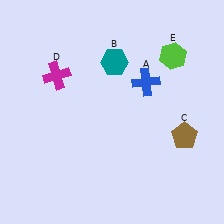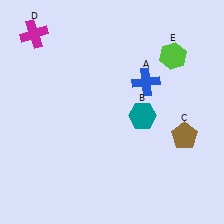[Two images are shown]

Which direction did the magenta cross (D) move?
The magenta cross (D) moved up.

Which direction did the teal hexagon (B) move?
The teal hexagon (B) moved down.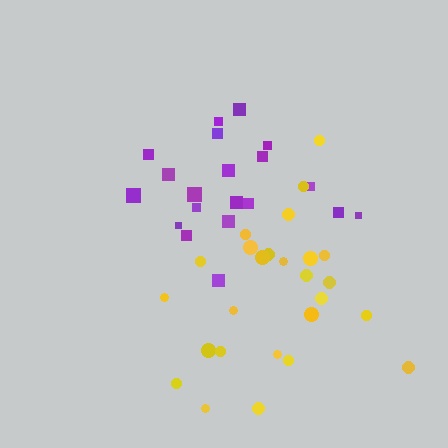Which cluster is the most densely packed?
Purple.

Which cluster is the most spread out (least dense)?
Yellow.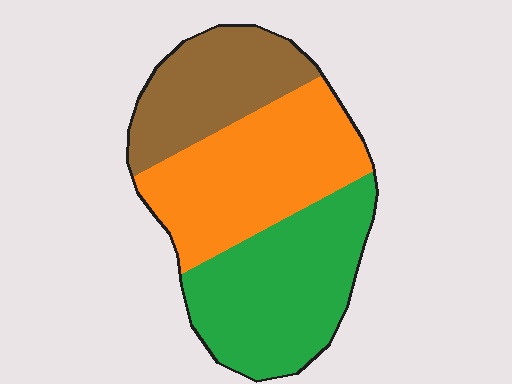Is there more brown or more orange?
Orange.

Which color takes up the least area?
Brown, at roughly 25%.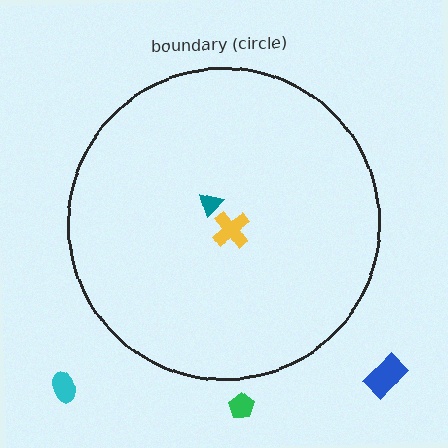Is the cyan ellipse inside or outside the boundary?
Outside.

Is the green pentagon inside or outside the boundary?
Outside.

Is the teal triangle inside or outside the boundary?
Inside.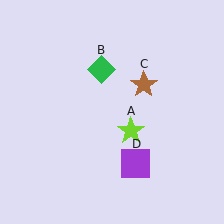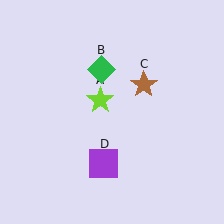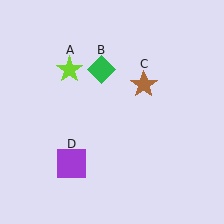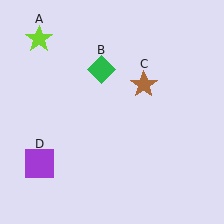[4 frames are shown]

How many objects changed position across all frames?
2 objects changed position: lime star (object A), purple square (object D).